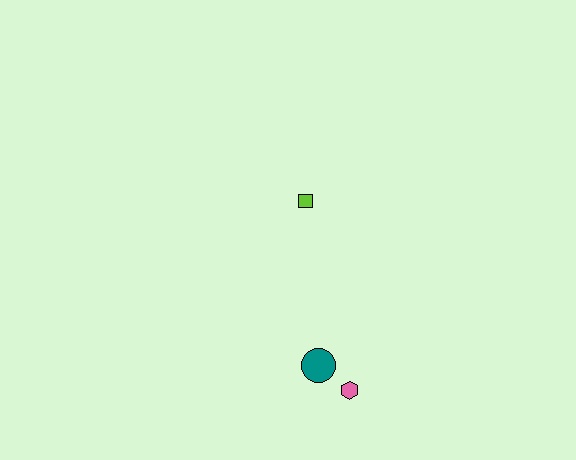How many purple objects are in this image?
There are no purple objects.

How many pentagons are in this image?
There are no pentagons.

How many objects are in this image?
There are 3 objects.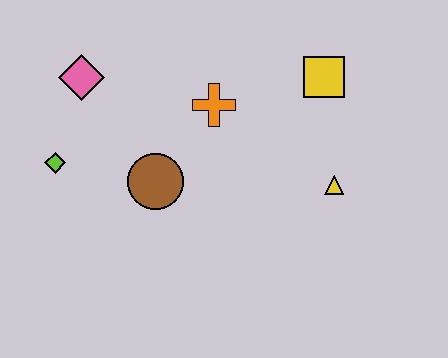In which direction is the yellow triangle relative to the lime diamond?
The yellow triangle is to the right of the lime diamond.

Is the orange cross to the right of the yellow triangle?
No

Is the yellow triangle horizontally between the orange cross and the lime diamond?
No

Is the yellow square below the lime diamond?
No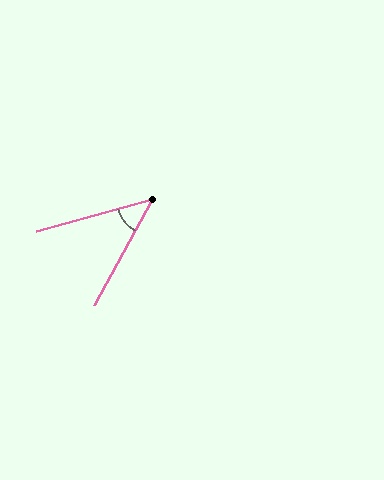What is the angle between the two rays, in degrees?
Approximately 46 degrees.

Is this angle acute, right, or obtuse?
It is acute.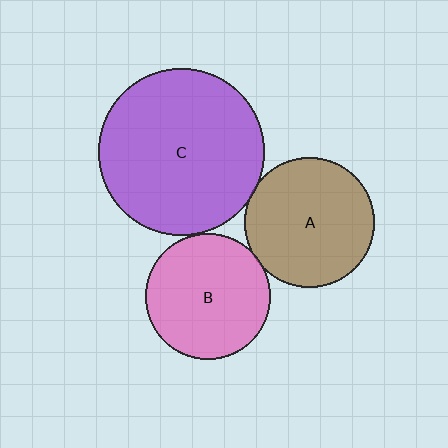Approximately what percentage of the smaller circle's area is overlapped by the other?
Approximately 5%.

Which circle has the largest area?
Circle C (purple).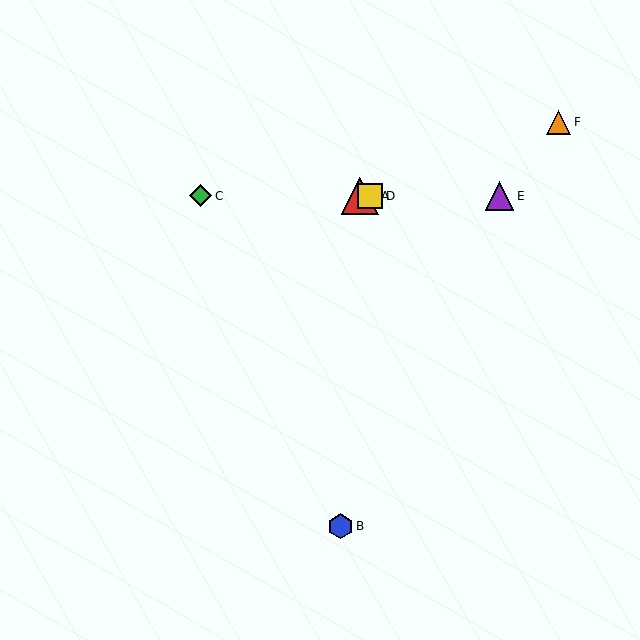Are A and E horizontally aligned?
Yes, both are at y≈196.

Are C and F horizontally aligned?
No, C is at y≈196 and F is at y≈122.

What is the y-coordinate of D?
Object D is at y≈196.